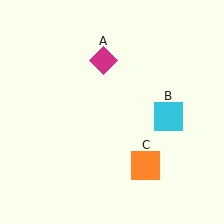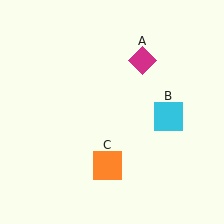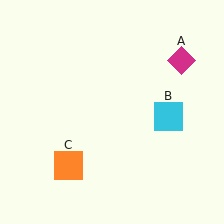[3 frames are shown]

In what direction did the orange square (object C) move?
The orange square (object C) moved left.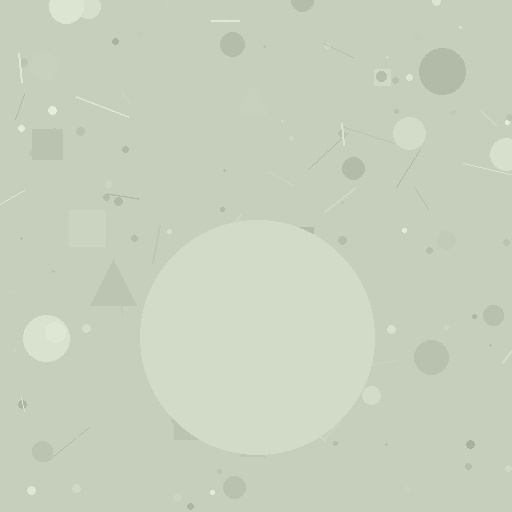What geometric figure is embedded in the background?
A circle is embedded in the background.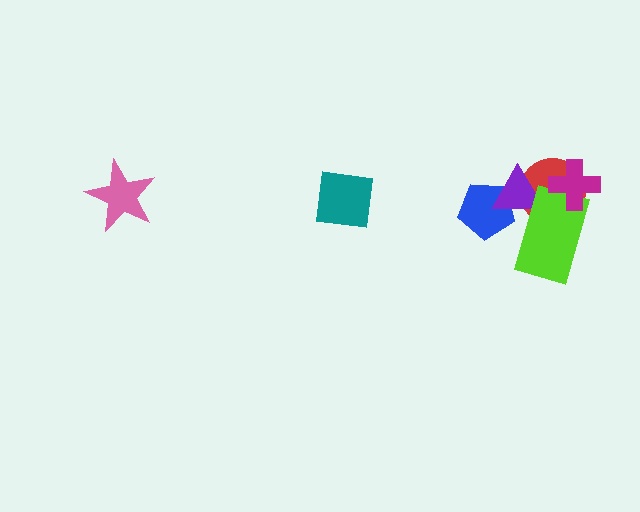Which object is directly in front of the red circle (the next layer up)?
The purple triangle is directly in front of the red circle.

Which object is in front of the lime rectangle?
The magenta cross is in front of the lime rectangle.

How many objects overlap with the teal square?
0 objects overlap with the teal square.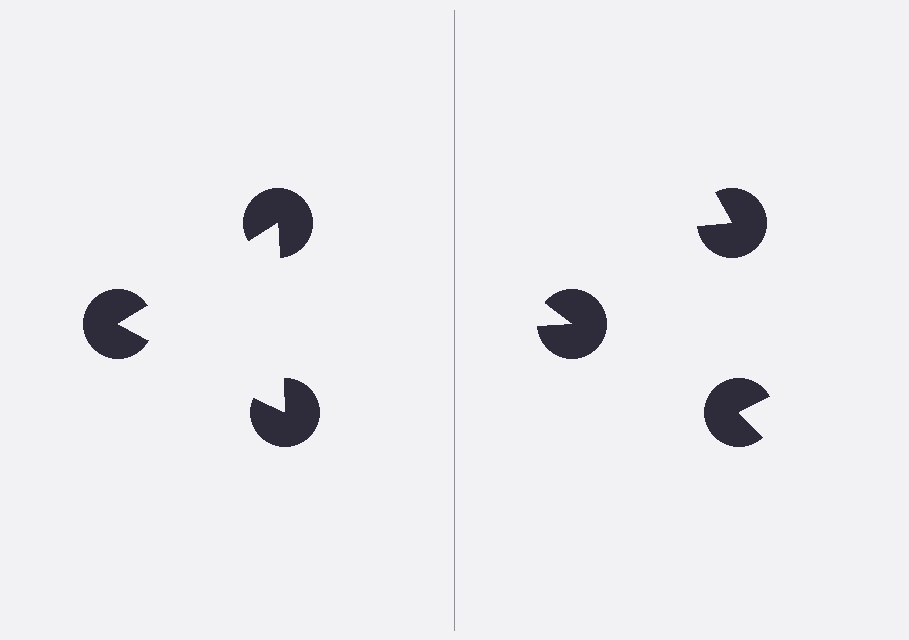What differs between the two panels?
The pac-man discs are positioned identically on both sides; only the wedge orientations differ. On the left they align to a triangle; on the right they are misaligned.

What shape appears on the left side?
An illusory triangle.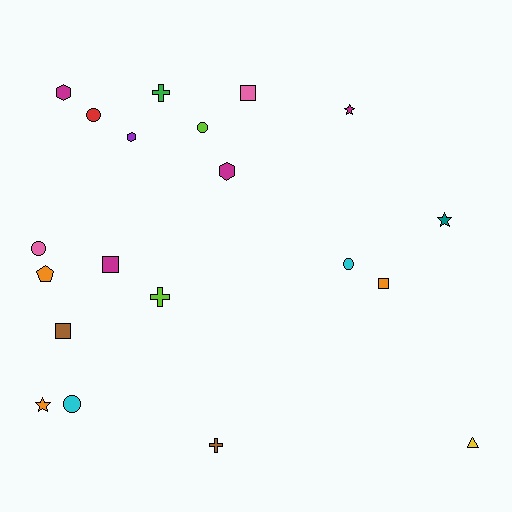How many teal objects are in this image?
There is 1 teal object.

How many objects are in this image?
There are 20 objects.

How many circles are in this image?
There are 5 circles.